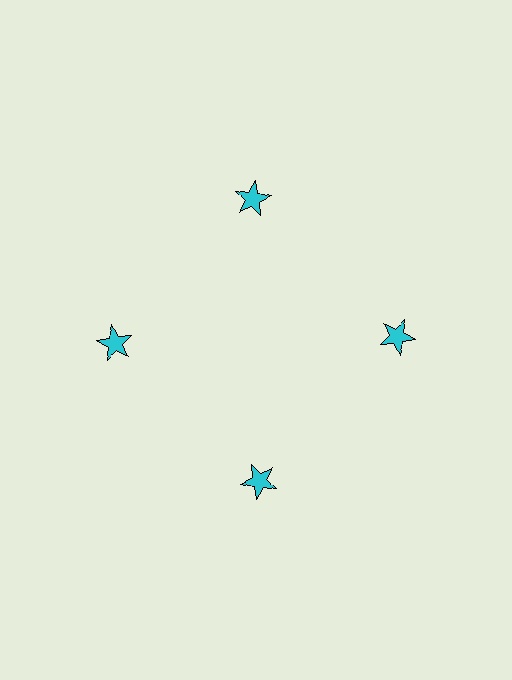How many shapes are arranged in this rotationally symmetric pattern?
There are 4 shapes, arranged in 4 groups of 1.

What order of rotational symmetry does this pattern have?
This pattern has 4-fold rotational symmetry.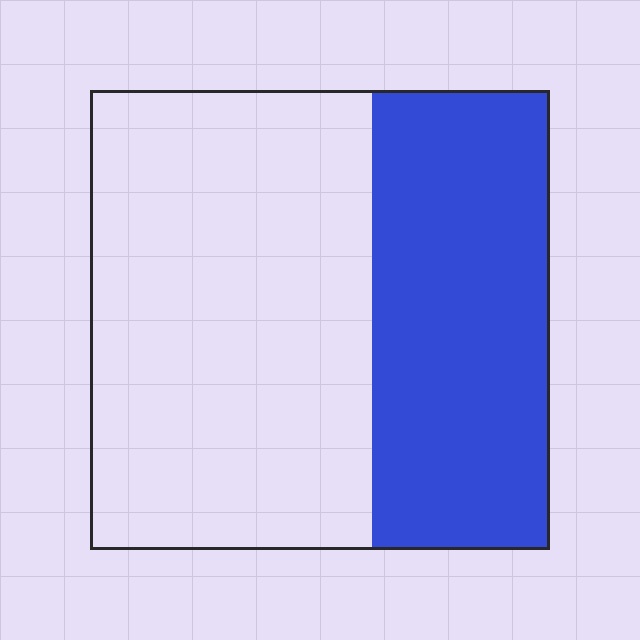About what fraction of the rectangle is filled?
About three eighths (3/8).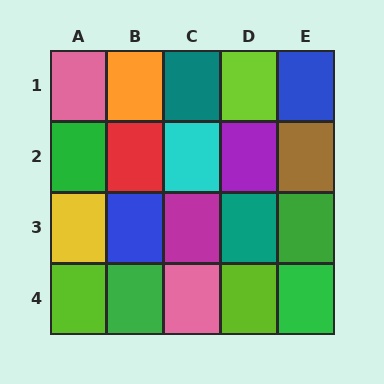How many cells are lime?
3 cells are lime.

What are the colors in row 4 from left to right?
Lime, green, pink, lime, green.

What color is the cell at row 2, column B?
Red.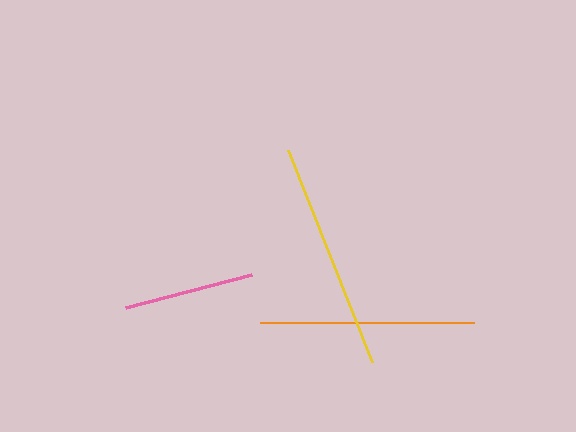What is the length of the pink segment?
The pink segment is approximately 130 pixels long.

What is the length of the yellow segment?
The yellow segment is approximately 228 pixels long.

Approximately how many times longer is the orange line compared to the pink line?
The orange line is approximately 1.6 times the length of the pink line.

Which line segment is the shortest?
The pink line is the shortest at approximately 130 pixels.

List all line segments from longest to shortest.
From longest to shortest: yellow, orange, pink.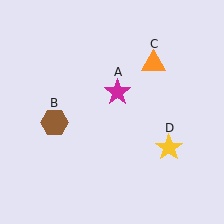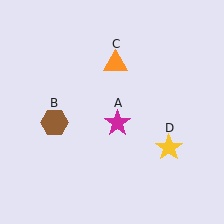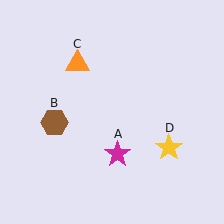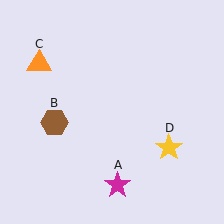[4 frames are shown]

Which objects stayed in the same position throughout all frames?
Brown hexagon (object B) and yellow star (object D) remained stationary.